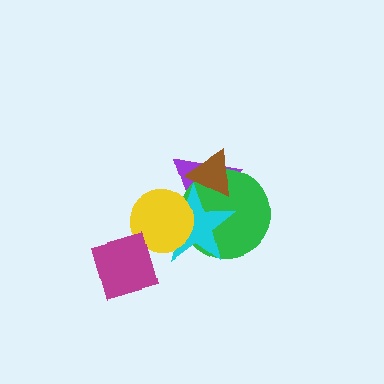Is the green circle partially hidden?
Yes, it is partially covered by another shape.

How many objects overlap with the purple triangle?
4 objects overlap with the purple triangle.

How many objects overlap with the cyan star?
4 objects overlap with the cyan star.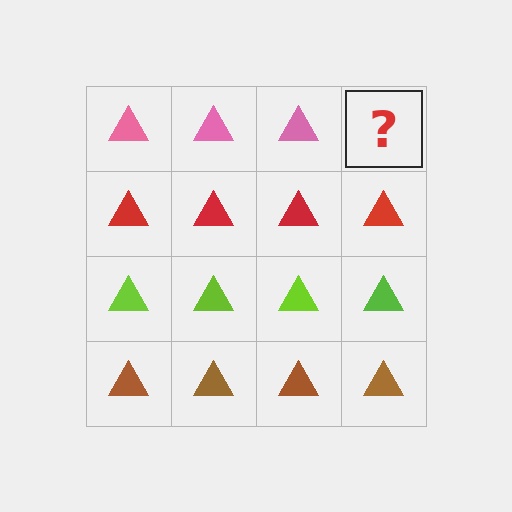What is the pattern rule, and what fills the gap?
The rule is that each row has a consistent color. The gap should be filled with a pink triangle.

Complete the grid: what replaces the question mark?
The question mark should be replaced with a pink triangle.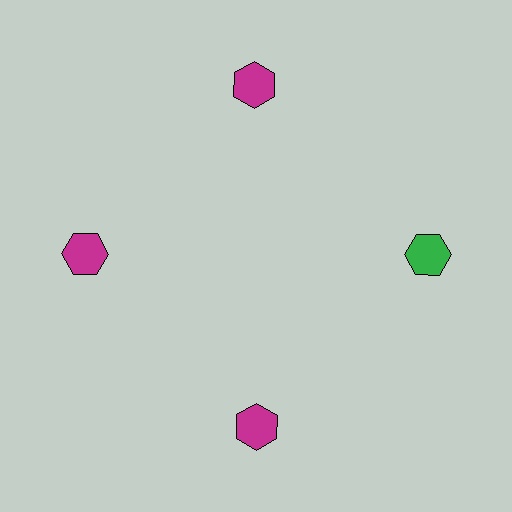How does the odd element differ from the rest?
It has a different color: green instead of magenta.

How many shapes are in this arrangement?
There are 4 shapes arranged in a ring pattern.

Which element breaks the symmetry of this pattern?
The green hexagon at roughly the 3 o'clock position breaks the symmetry. All other shapes are magenta hexagons.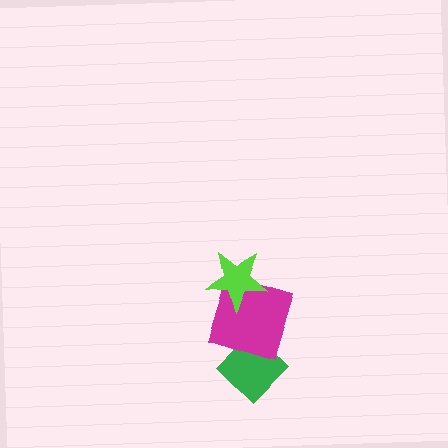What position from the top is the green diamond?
The green diamond is 3rd from the top.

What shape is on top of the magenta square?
The lime star is on top of the magenta square.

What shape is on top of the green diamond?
The magenta square is on top of the green diamond.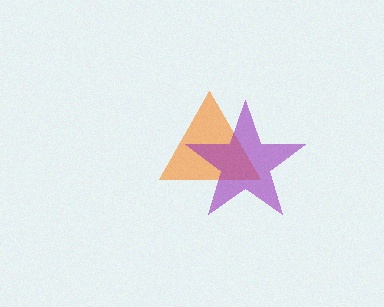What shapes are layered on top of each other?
The layered shapes are: an orange triangle, a purple star.